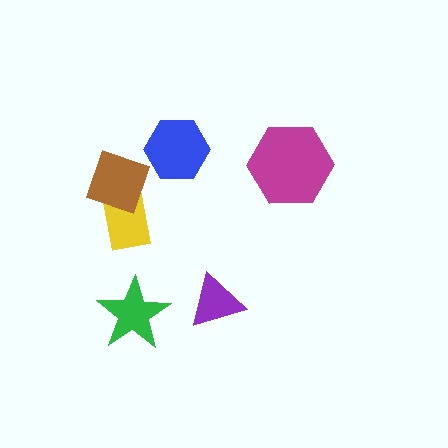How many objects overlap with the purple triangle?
0 objects overlap with the purple triangle.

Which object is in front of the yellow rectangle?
The brown diamond is in front of the yellow rectangle.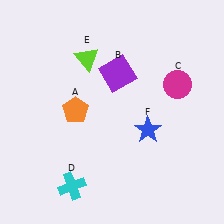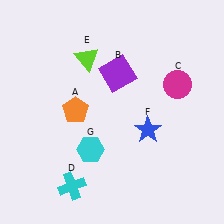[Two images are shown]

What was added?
A cyan hexagon (G) was added in Image 2.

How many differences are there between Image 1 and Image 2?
There is 1 difference between the two images.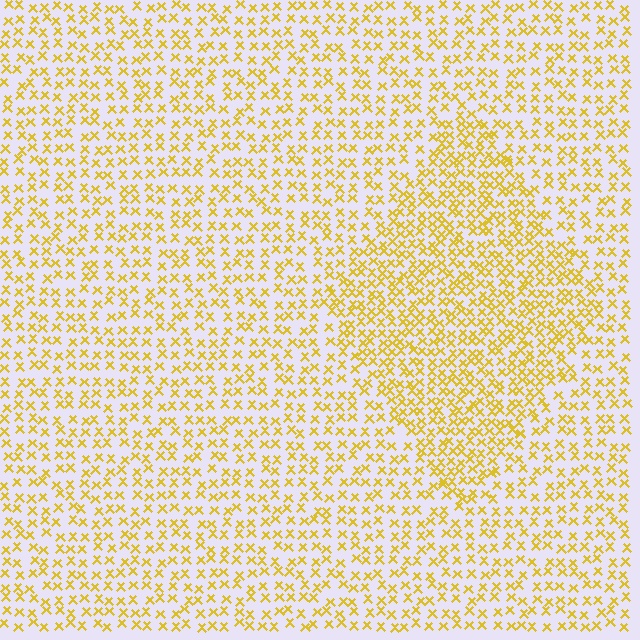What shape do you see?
I see a diamond.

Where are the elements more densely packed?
The elements are more densely packed inside the diamond boundary.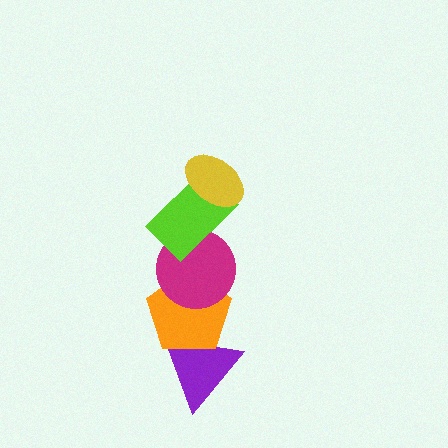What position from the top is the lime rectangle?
The lime rectangle is 2nd from the top.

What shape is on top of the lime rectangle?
The yellow ellipse is on top of the lime rectangle.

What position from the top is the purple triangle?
The purple triangle is 5th from the top.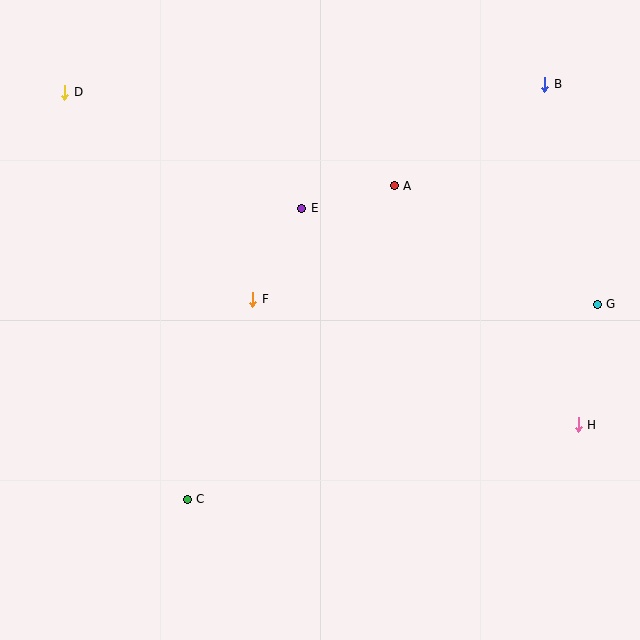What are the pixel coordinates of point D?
Point D is at (65, 92).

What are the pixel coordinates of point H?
Point H is at (578, 425).